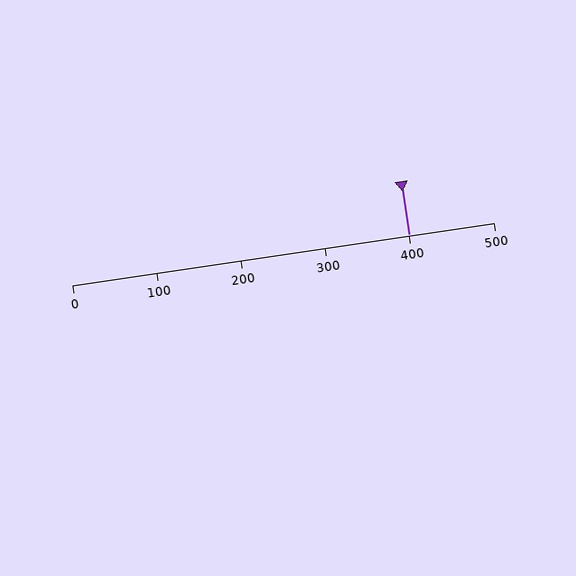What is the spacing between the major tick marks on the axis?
The major ticks are spaced 100 apart.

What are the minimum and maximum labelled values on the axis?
The axis runs from 0 to 500.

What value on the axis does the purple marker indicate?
The marker indicates approximately 400.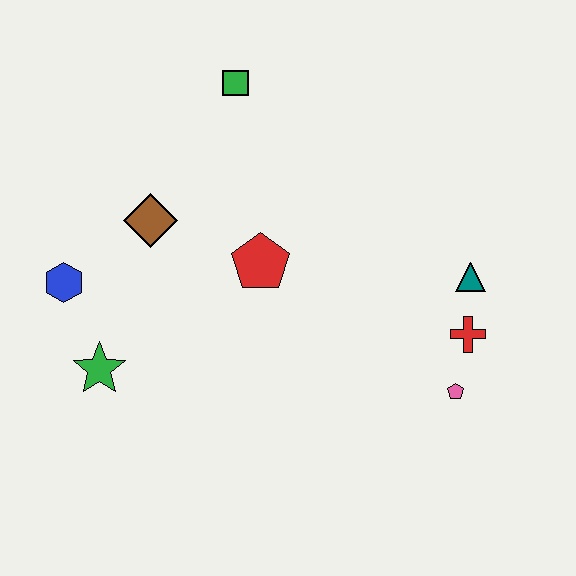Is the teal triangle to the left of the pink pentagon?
No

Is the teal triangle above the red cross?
Yes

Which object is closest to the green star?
The blue hexagon is closest to the green star.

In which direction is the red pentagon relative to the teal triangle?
The red pentagon is to the left of the teal triangle.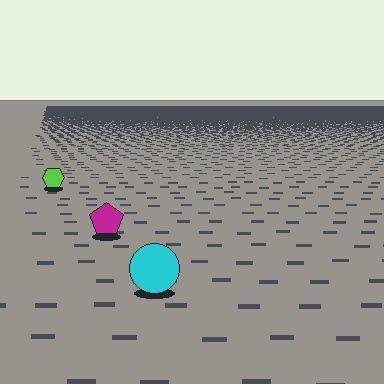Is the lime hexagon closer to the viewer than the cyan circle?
No. The cyan circle is closer — you can tell from the texture gradient: the ground texture is coarser near it.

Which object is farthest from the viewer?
The lime hexagon is farthest from the viewer. It appears smaller and the ground texture around it is denser.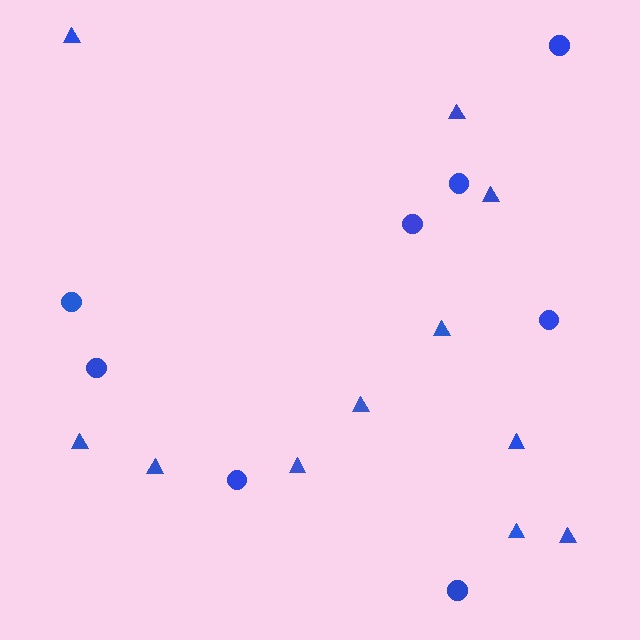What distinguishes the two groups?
There are 2 groups: one group of circles (8) and one group of triangles (11).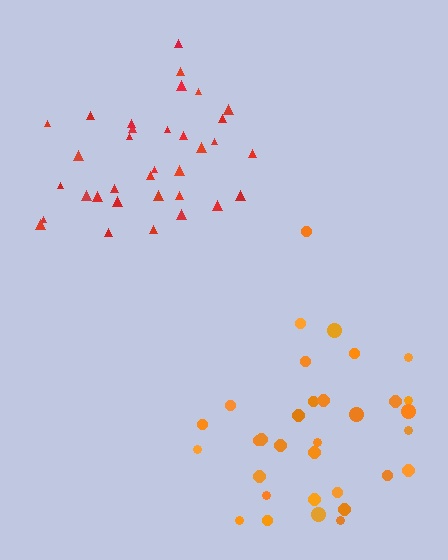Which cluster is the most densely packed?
Red.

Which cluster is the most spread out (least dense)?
Orange.